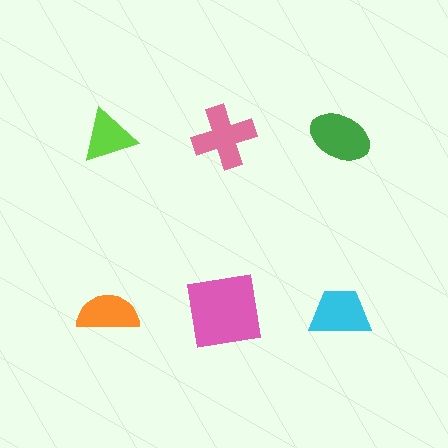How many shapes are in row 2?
3 shapes.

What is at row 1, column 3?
A green ellipse.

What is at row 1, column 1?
A lime triangle.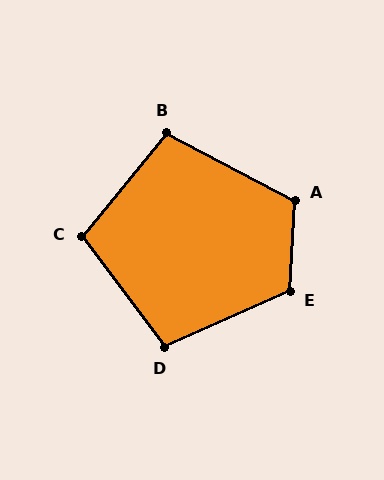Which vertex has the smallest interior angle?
B, at approximately 101 degrees.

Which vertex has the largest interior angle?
E, at approximately 117 degrees.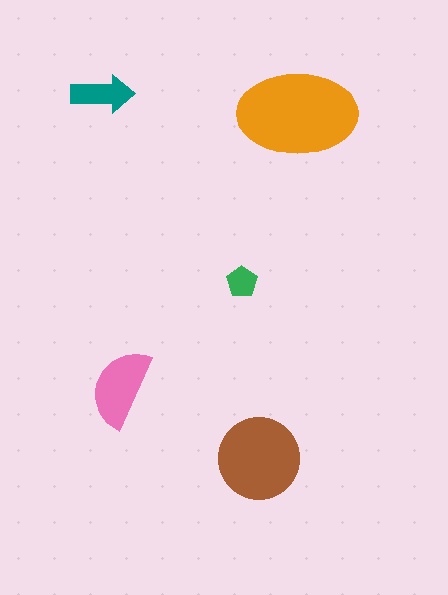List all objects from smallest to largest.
The green pentagon, the teal arrow, the pink semicircle, the brown circle, the orange ellipse.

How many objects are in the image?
There are 5 objects in the image.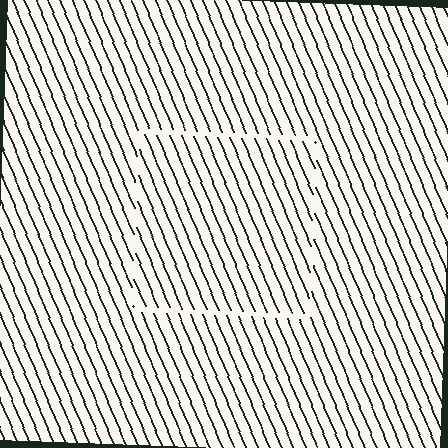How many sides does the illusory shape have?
4 sides — the line-ends trace a square.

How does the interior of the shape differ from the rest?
The interior of the shape contains the same grating, shifted by half a period — the contour is defined by the phase discontinuity where line-ends from the inner and outer gratings abut.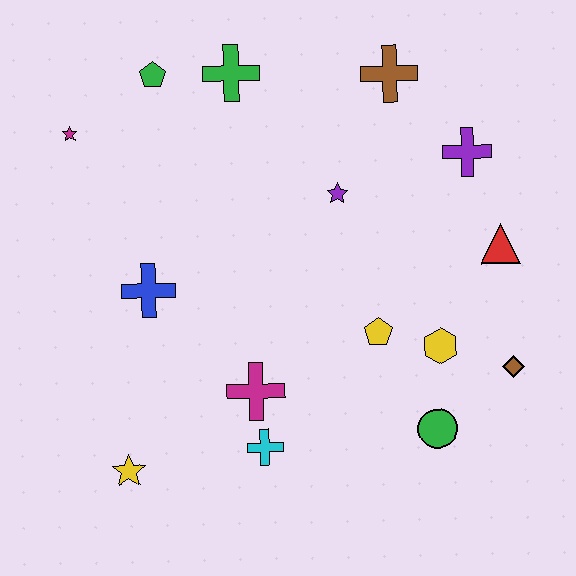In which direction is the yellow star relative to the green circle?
The yellow star is to the left of the green circle.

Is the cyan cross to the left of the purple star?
Yes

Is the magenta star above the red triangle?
Yes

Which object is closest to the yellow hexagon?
The yellow pentagon is closest to the yellow hexagon.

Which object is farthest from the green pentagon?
The brown diamond is farthest from the green pentagon.